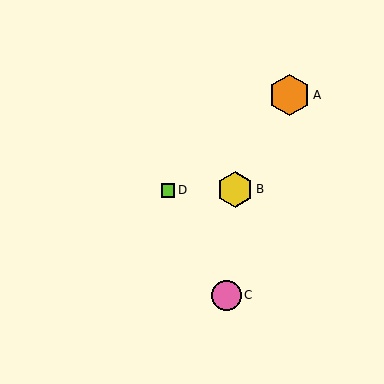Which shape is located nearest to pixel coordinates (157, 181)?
The lime square (labeled D) at (168, 190) is nearest to that location.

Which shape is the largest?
The orange hexagon (labeled A) is the largest.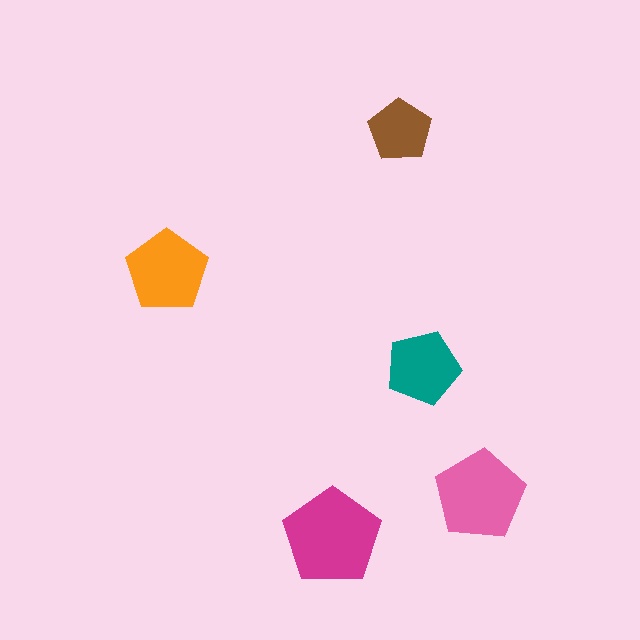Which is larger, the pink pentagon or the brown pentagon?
The pink one.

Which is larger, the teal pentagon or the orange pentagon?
The orange one.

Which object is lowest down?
The magenta pentagon is bottommost.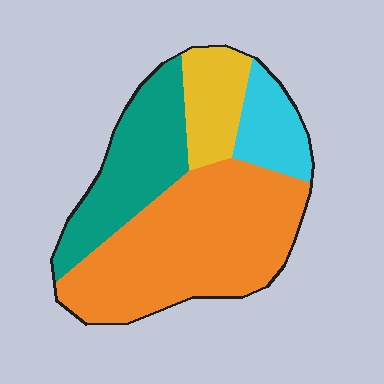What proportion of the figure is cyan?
Cyan takes up about one eighth (1/8) of the figure.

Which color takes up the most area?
Orange, at roughly 50%.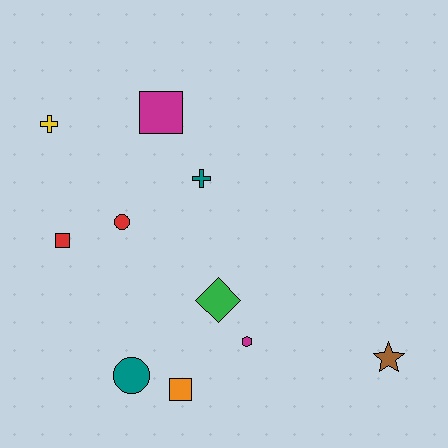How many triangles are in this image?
There are no triangles.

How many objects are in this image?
There are 10 objects.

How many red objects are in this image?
There are 2 red objects.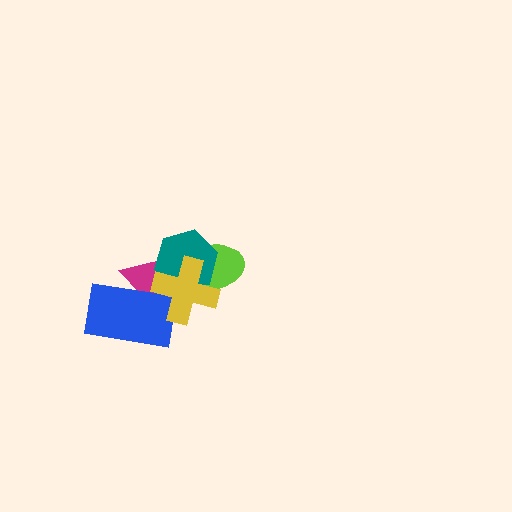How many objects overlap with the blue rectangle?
2 objects overlap with the blue rectangle.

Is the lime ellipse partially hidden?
Yes, it is partially covered by another shape.